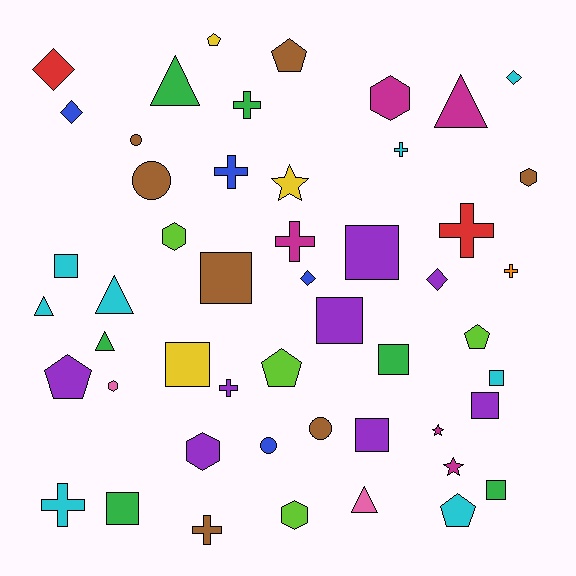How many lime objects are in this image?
There are 4 lime objects.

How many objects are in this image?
There are 50 objects.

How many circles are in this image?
There are 4 circles.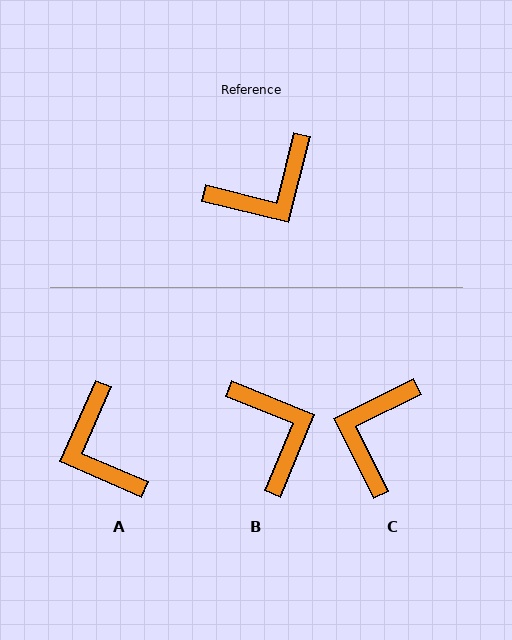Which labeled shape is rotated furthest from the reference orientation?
C, about 140 degrees away.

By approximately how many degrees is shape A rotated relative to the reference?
Approximately 99 degrees clockwise.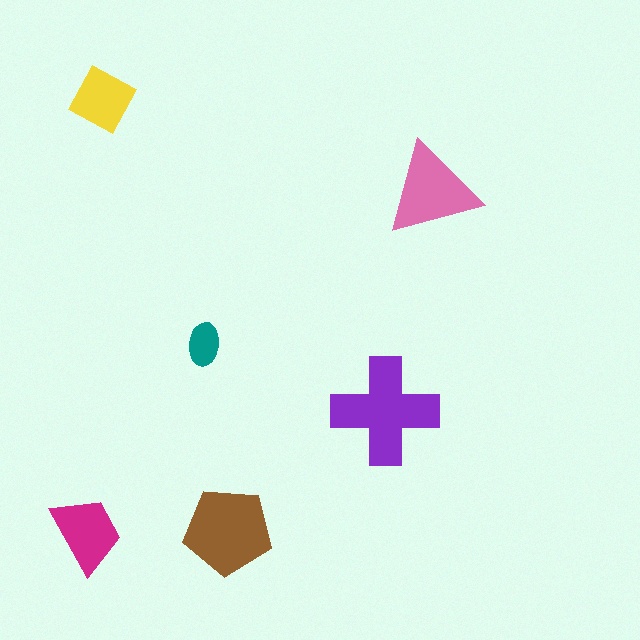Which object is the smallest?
The teal ellipse.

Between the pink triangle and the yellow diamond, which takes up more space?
The pink triangle.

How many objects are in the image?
There are 6 objects in the image.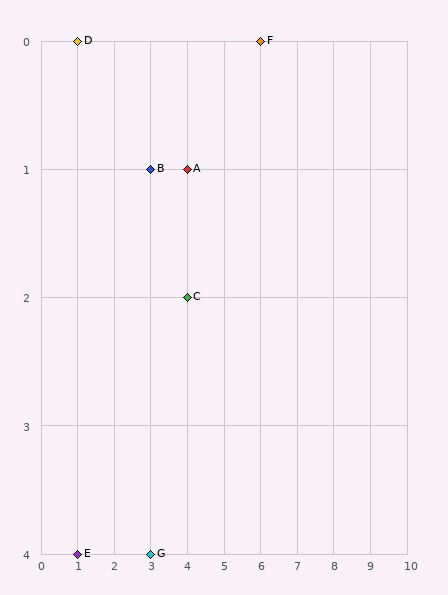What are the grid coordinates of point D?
Point D is at grid coordinates (1, 0).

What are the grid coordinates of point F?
Point F is at grid coordinates (6, 0).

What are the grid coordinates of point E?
Point E is at grid coordinates (1, 4).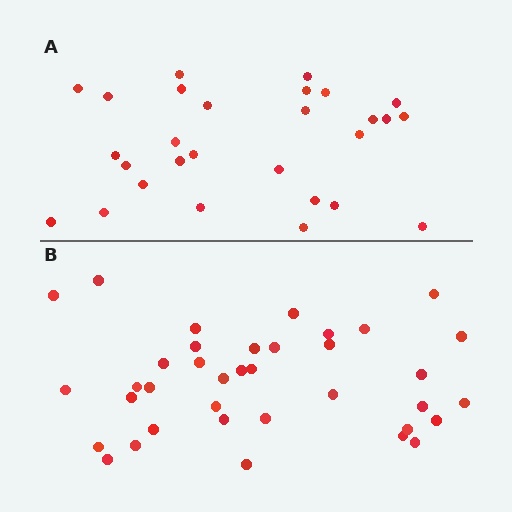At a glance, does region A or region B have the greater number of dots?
Region B (the bottom region) has more dots.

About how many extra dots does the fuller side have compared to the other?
Region B has roughly 8 or so more dots than region A.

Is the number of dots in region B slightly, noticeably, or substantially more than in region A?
Region B has noticeably more, but not dramatically so. The ratio is roughly 1.3 to 1.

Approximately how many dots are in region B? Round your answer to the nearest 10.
About 40 dots. (The exact count is 37, which rounds to 40.)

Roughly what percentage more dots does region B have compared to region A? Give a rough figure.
About 30% more.